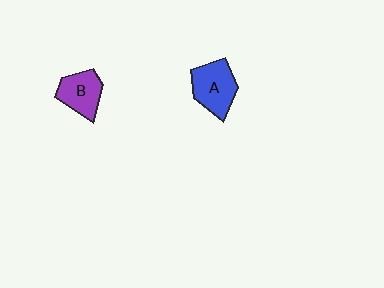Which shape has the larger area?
Shape A (blue).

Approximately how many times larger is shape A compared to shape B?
Approximately 1.2 times.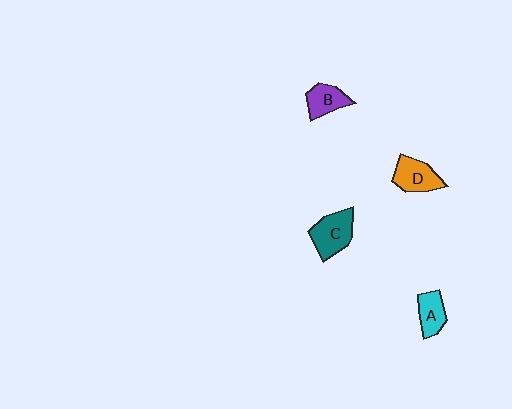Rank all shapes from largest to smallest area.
From largest to smallest: C (teal), D (orange), B (purple), A (cyan).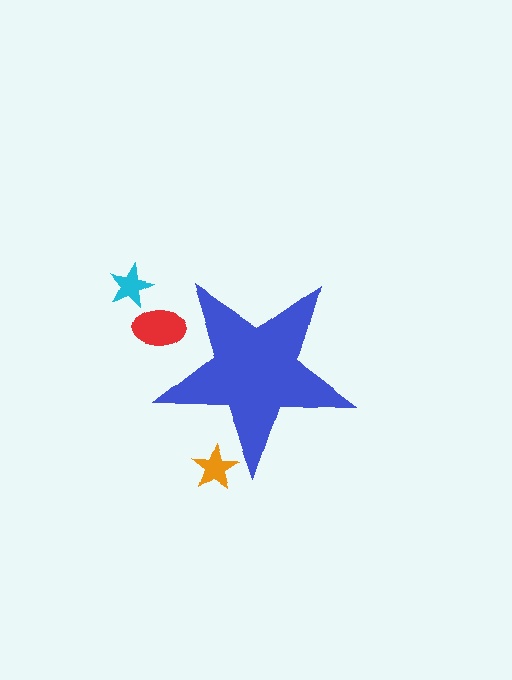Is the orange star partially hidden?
Yes, the orange star is partially hidden behind the blue star.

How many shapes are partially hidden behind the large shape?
2 shapes are partially hidden.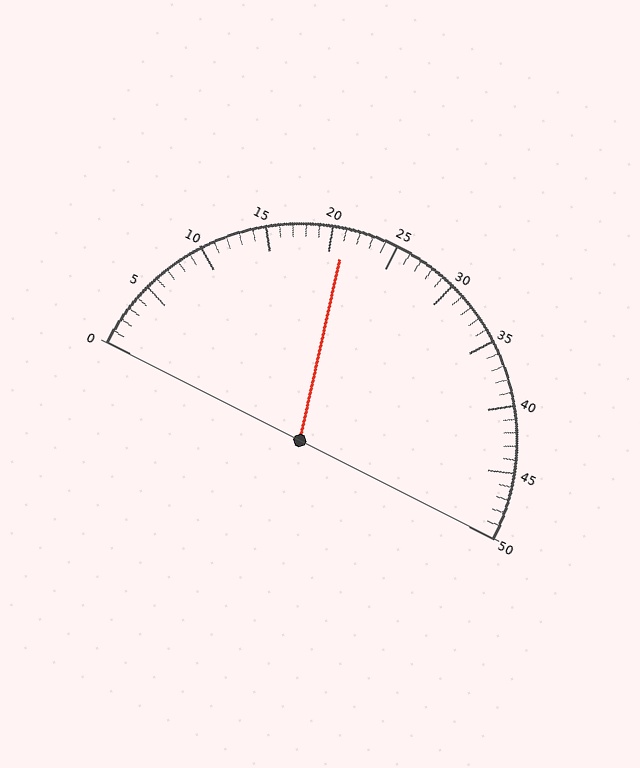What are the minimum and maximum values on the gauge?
The gauge ranges from 0 to 50.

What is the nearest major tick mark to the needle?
The nearest major tick mark is 20.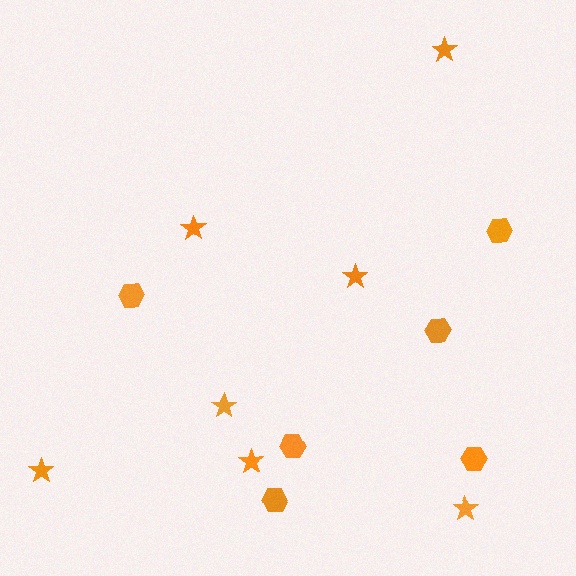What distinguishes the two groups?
There are 2 groups: one group of hexagons (6) and one group of stars (7).